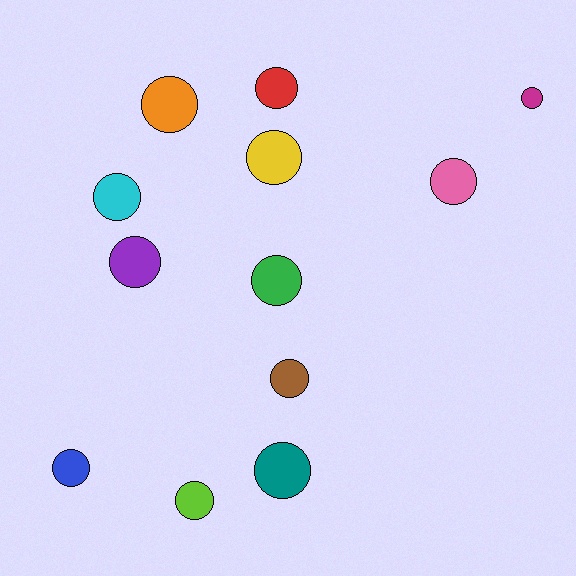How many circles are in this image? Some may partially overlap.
There are 12 circles.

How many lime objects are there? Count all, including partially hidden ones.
There is 1 lime object.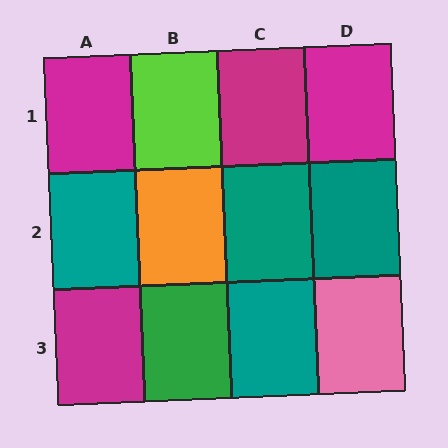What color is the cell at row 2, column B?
Orange.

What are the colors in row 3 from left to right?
Magenta, green, teal, pink.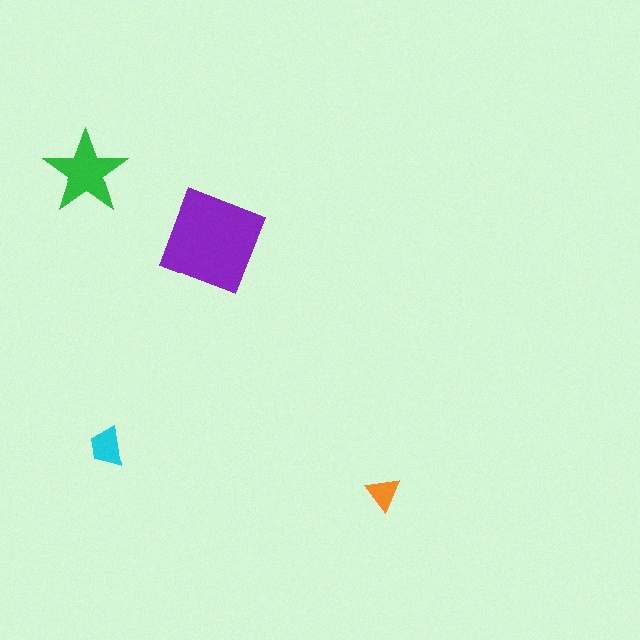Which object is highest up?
The green star is topmost.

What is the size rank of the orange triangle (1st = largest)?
4th.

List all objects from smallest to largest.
The orange triangle, the cyan trapezoid, the green star, the purple diamond.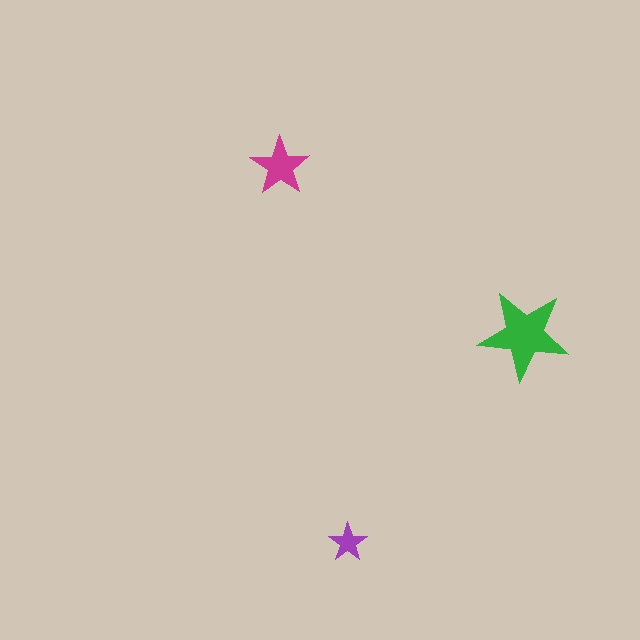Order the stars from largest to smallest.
the green one, the magenta one, the purple one.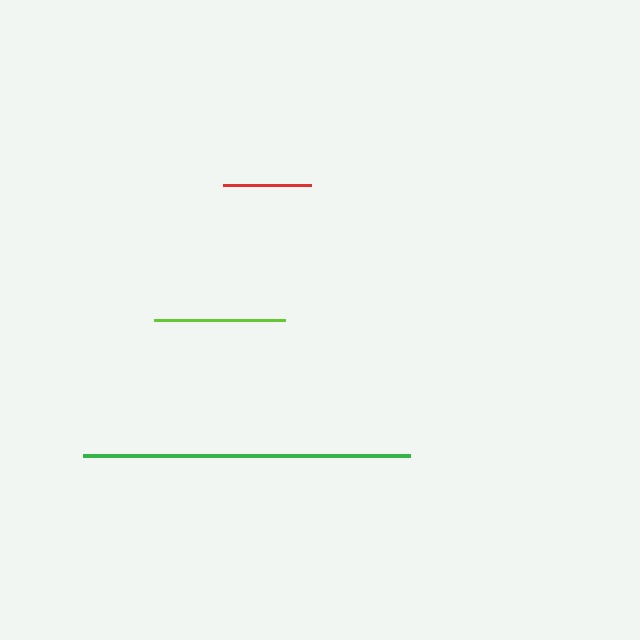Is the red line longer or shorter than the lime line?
The lime line is longer than the red line.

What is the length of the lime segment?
The lime segment is approximately 131 pixels long.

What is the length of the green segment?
The green segment is approximately 327 pixels long.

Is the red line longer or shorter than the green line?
The green line is longer than the red line.